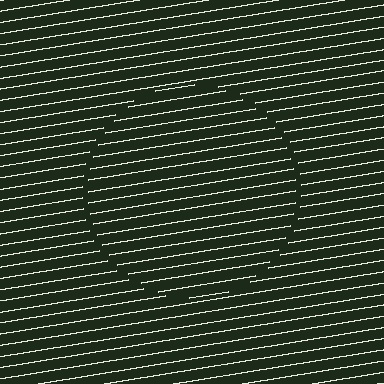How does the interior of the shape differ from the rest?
The interior of the shape contains the same grating, shifted by half a period — the contour is defined by the phase discontinuity where line-ends from the inner and outer gratings abut.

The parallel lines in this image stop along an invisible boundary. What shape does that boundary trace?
An illusory circle. The interior of the shape contains the same grating, shifted by half a period — the contour is defined by the phase discontinuity where line-ends from the inner and outer gratings abut.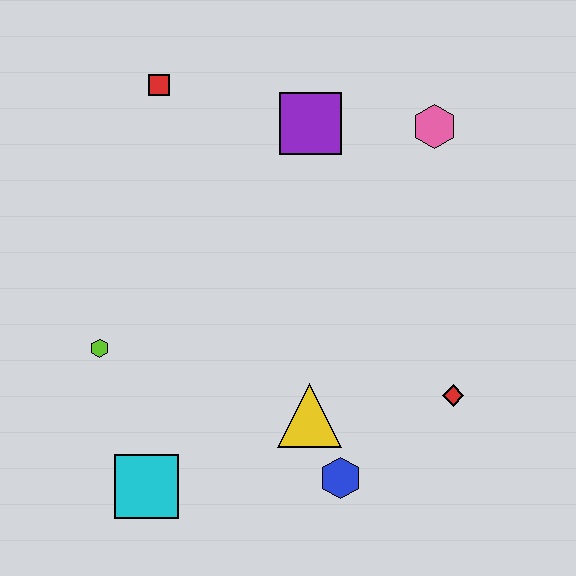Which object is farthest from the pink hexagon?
The cyan square is farthest from the pink hexagon.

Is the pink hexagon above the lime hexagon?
Yes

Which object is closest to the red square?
The purple square is closest to the red square.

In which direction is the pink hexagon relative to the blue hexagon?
The pink hexagon is above the blue hexagon.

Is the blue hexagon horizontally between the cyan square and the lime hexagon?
No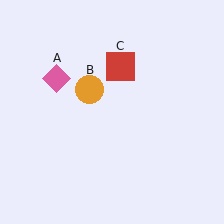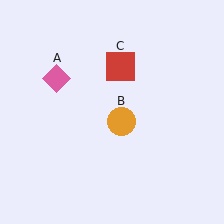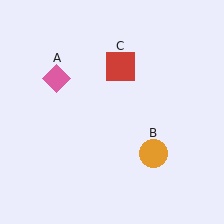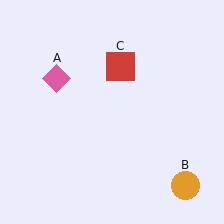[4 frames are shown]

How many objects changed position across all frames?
1 object changed position: orange circle (object B).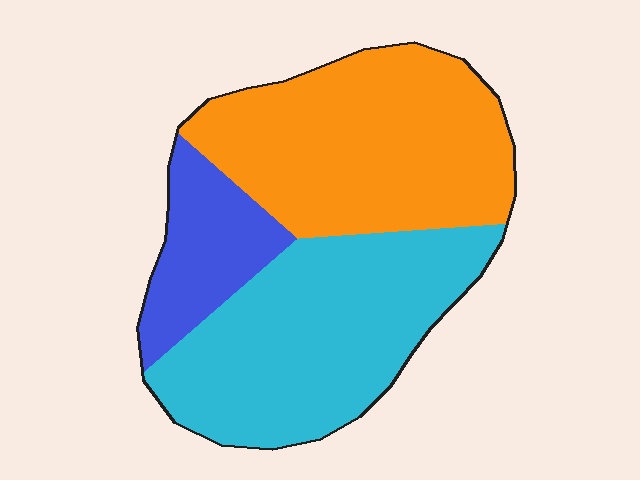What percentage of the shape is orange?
Orange covers roughly 40% of the shape.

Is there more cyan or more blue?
Cyan.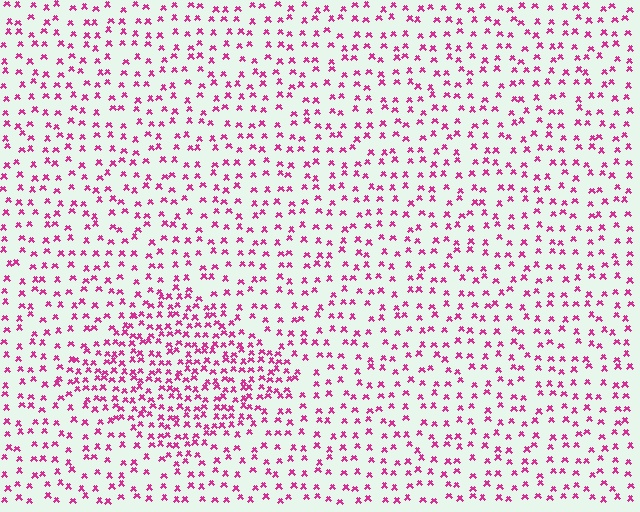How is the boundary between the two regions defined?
The boundary is defined by a change in element density (approximately 2.0x ratio). All elements are the same color, size, and shape.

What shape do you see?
I see a diamond.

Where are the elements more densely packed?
The elements are more densely packed inside the diamond boundary.